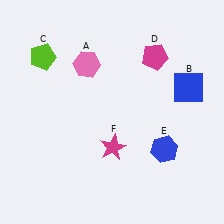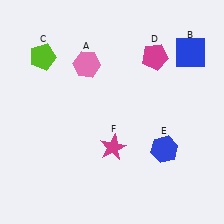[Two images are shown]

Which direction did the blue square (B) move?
The blue square (B) moved up.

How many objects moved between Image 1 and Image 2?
1 object moved between the two images.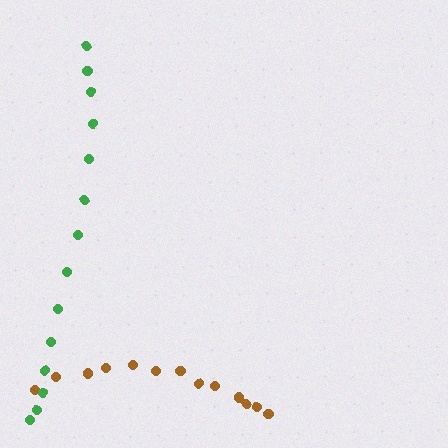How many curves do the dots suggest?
There are 2 distinct paths.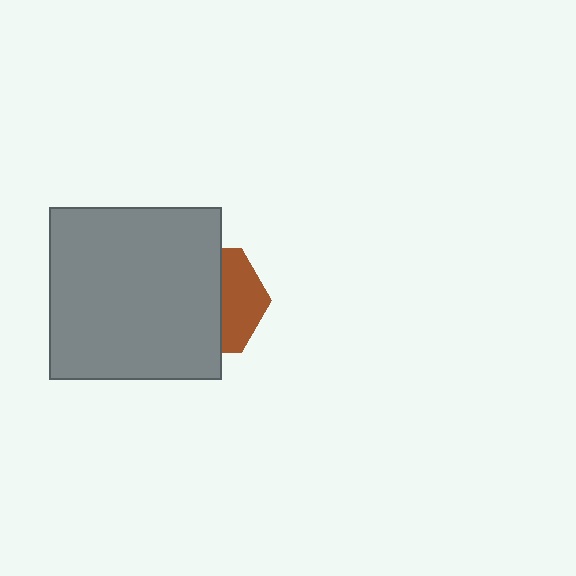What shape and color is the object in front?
The object in front is a gray square.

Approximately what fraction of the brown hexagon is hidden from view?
Roughly 61% of the brown hexagon is hidden behind the gray square.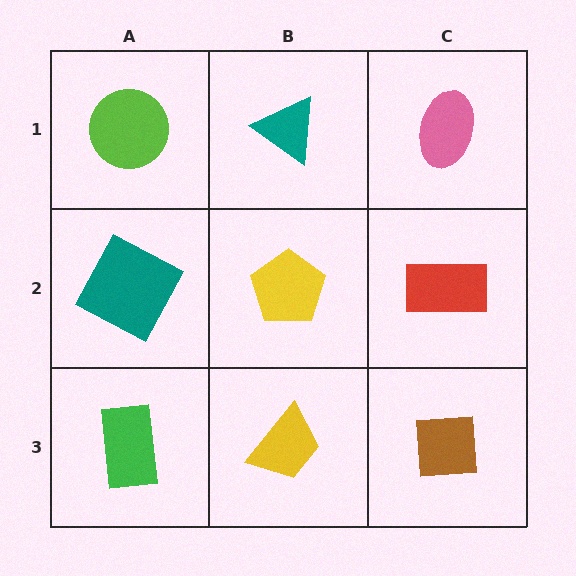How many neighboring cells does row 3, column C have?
2.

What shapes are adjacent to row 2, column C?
A pink ellipse (row 1, column C), a brown square (row 3, column C), a yellow pentagon (row 2, column B).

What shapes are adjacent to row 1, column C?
A red rectangle (row 2, column C), a teal triangle (row 1, column B).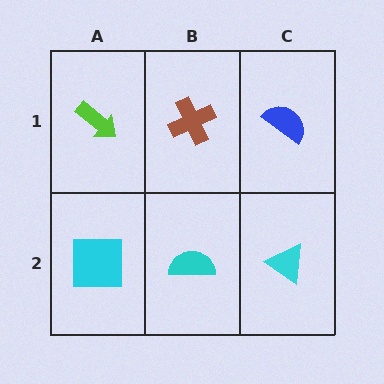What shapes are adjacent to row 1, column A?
A cyan square (row 2, column A), a brown cross (row 1, column B).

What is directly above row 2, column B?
A brown cross.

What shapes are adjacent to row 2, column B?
A brown cross (row 1, column B), a cyan square (row 2, column A), a cyan triangle (row 2, column C).